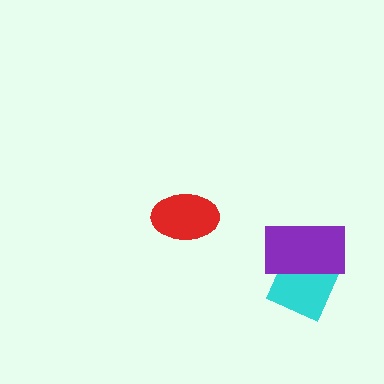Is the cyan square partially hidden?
Yes, it is partially covered by another shape.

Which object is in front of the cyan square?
The purple rectangle is in front of the cyan square.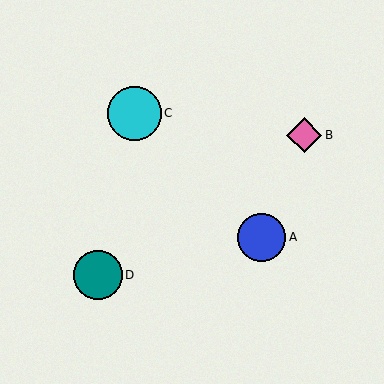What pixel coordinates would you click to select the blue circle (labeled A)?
Click at (262, 237) to select the blue circle A.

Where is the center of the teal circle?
The center of the teal circle is at (98, 275).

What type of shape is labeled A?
Shape A is a blue circle.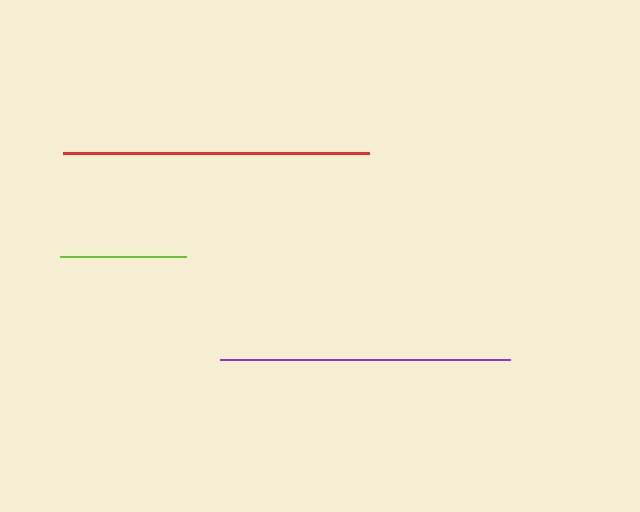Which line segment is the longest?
The red line is the longest at approximately 306 pixels.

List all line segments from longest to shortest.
From longest to shortest: red, purple, lime.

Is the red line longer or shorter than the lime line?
The red line is longer than the lime line.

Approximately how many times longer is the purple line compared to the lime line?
The purple line is approximately 2.3 times the length of the lime line.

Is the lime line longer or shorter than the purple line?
The purple line is longer than the lime line.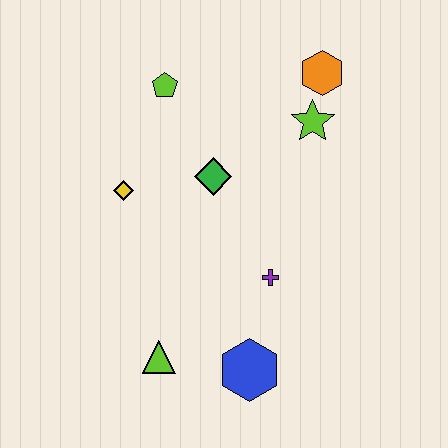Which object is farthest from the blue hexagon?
The orange hexagon is farthest from the blue hexagon.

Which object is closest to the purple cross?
The blue hexagon is closest to the purple cross.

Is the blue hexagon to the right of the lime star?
No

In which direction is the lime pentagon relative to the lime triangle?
The lime pentagon is above the lime triangle.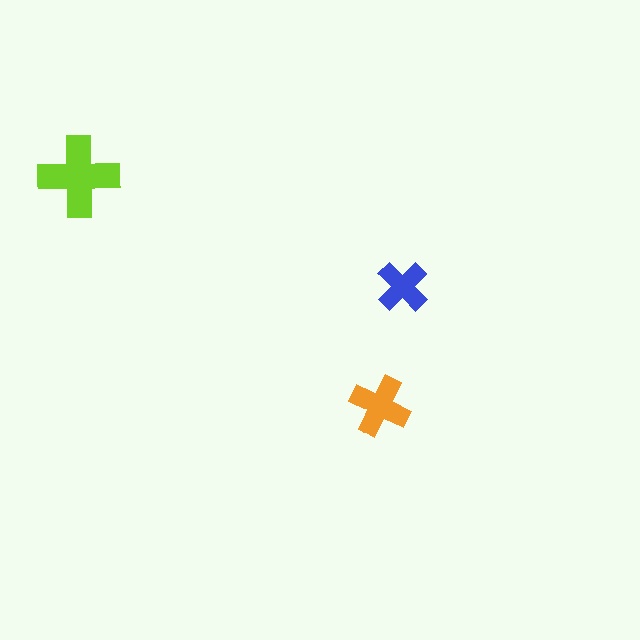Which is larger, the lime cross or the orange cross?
The lime one.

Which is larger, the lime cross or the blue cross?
The lime one.